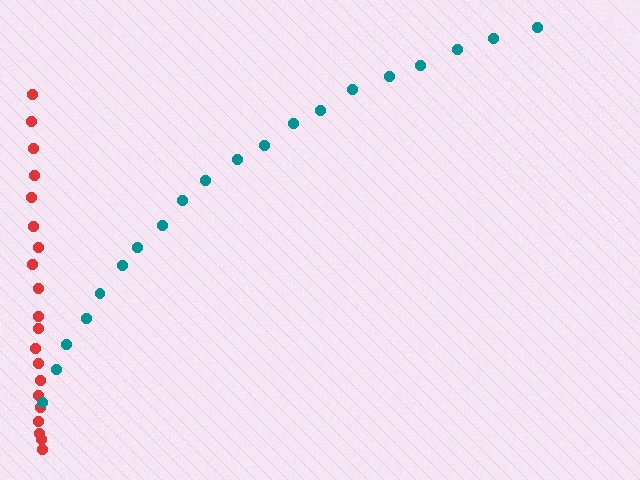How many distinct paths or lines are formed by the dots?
There are 2 distinct paths.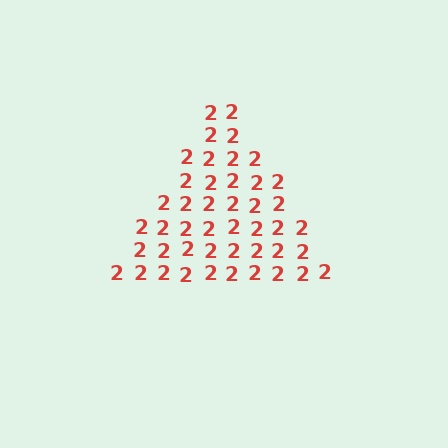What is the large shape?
The large shape is a triangle.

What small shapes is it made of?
It is made of small digit 2's.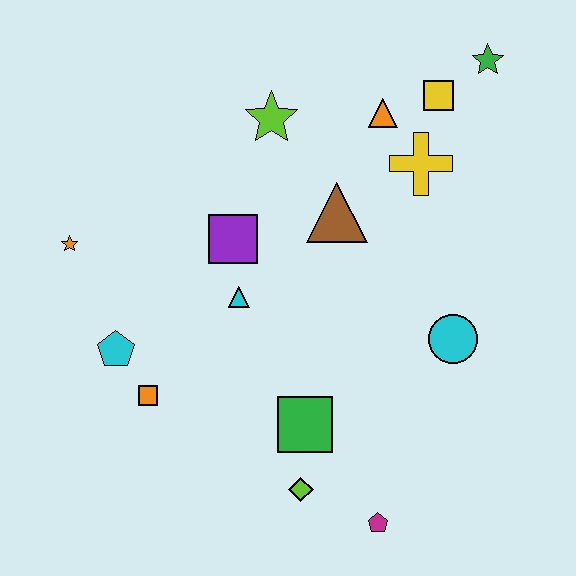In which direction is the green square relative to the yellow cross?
The green square is below the yellow cross.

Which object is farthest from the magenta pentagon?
The green star is farthest from the magenta pentagon.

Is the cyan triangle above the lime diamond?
Yes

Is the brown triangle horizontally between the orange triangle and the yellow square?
No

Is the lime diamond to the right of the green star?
No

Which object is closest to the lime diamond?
The green square is closest to the lime diamond.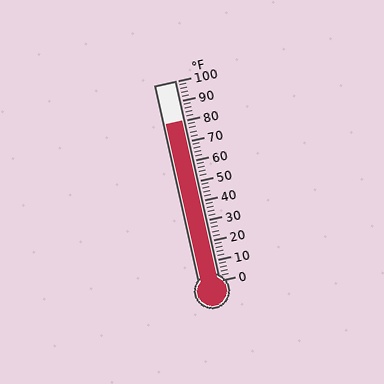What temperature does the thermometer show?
The thermometer shows approximately 80°F.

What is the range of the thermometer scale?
The thermometer scale ranges from 0°F to 100°F.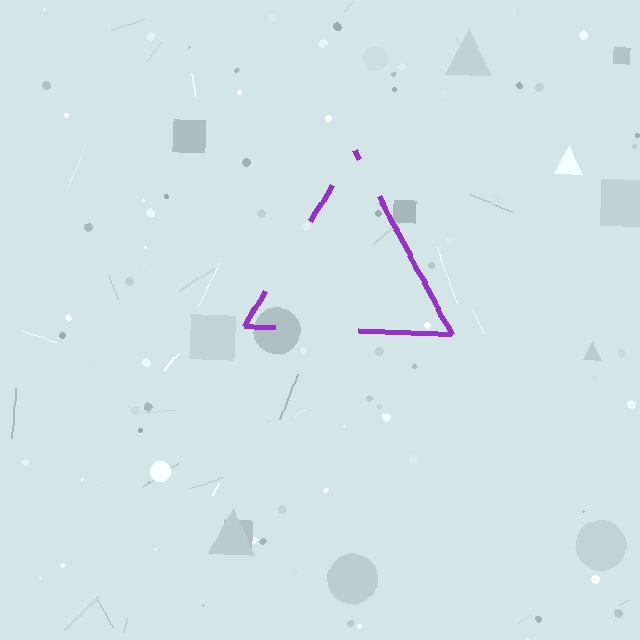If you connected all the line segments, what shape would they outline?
They would outline a triangle.